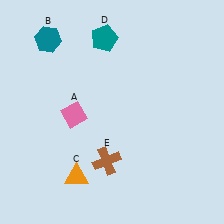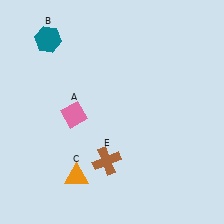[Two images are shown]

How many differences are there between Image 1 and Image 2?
There is 1 difference between the two images.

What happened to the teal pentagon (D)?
The teal pentagon (D) was removed in Image 2. It was in the top-left area of Image 1.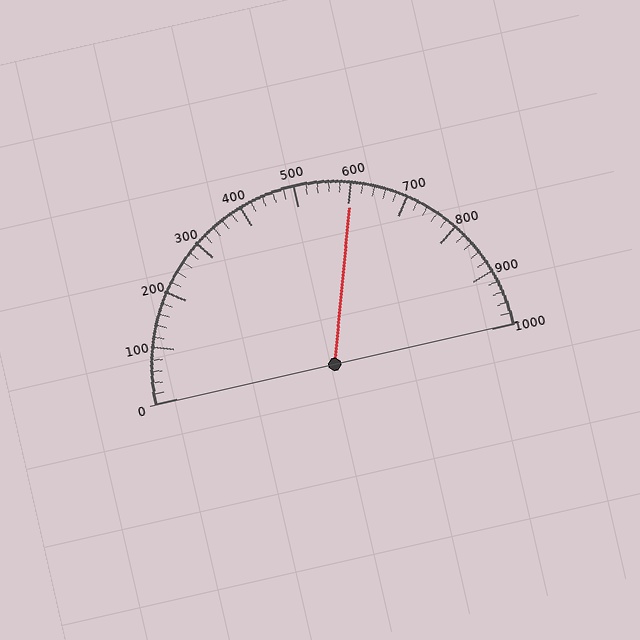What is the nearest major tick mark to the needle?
The nearest major tick mark is 600.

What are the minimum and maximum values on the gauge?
The gauge ranges from 0 to 1000.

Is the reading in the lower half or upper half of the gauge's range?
The reading is in the upper half of the range (0 to 1000).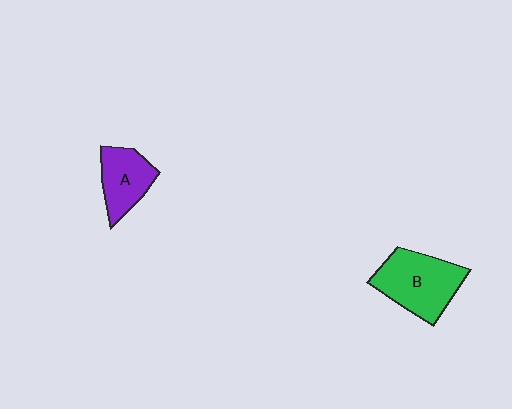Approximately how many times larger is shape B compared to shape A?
Approximately 1.5 times.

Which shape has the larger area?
Shape B (green).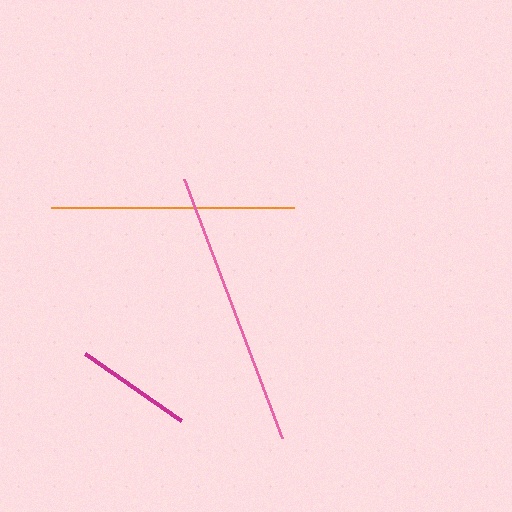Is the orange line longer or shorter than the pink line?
The pink line is longer than the orange line.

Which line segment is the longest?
The pink line is the longest at approximately 277 pixels.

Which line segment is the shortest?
The magenta line is the shortest at approximately 117 pixels.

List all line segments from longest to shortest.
From longest to shortest: pink, orange, magenta.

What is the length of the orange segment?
The orange segment is approximately 244 pixels long.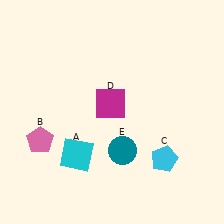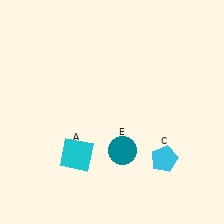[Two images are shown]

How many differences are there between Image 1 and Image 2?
There are 2 differences between the two images.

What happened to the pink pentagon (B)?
The pink pentagon (B) was removed in Image 2. It was in the bottom-left area of Image 1.